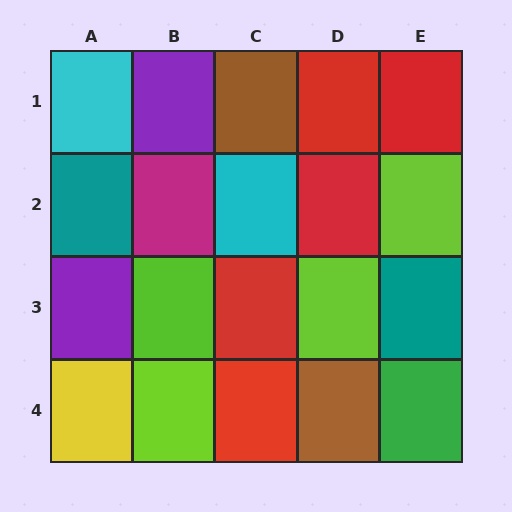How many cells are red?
5 cells are red.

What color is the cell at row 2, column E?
Lime.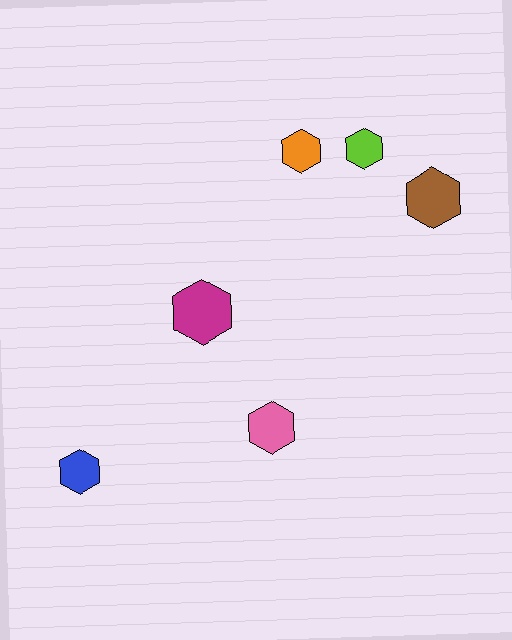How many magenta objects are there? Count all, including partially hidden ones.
There is 1 magenta object.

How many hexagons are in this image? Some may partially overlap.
There are 6 hexagons.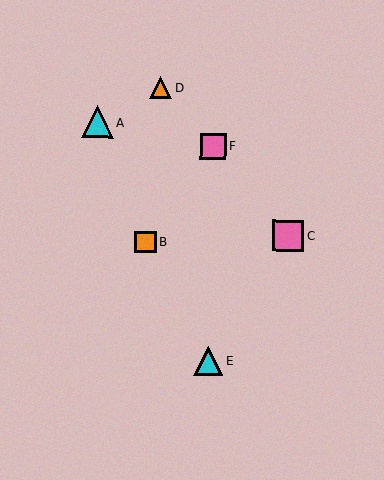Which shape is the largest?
The cyan triangle (labeled A) is the largest.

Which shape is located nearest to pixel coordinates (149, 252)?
The orange square (labeled B) at (146, 242) is nearest to that location.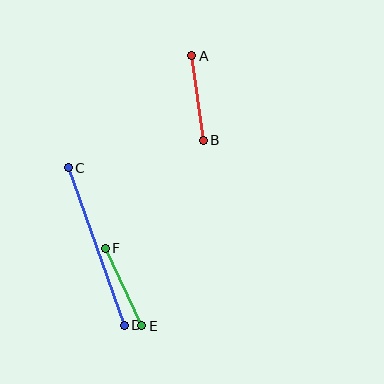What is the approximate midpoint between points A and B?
The midpoint is at approximately (197, 98) pixels.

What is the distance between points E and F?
The distance is approximately 86 pixels.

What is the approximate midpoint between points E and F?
The midpoint is at approximately (124, 287) pixels.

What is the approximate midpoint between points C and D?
The midpoint is at approximately (96, 246) pixels.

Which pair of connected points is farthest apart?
Points C and D are farthest apart.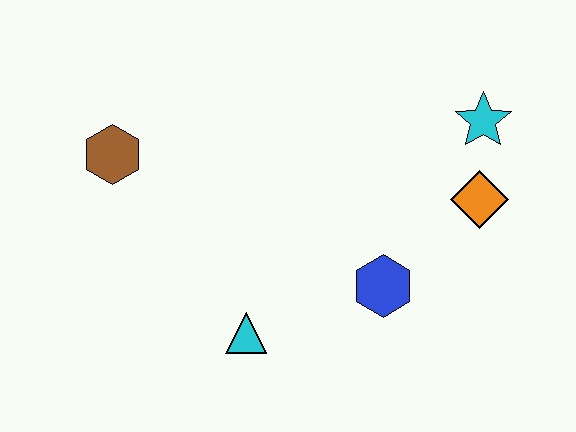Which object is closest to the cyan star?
The orange diamond is closest to the cyan star.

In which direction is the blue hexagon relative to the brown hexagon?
The blue hexagon is to the right of the brown hexagon.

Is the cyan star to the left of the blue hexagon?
No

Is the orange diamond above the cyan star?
No